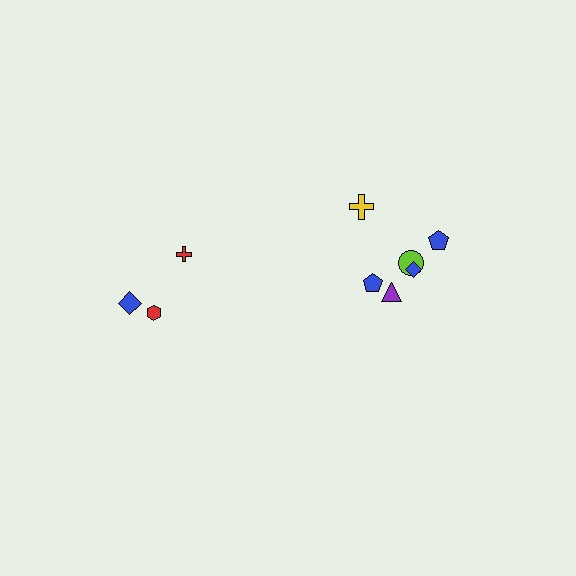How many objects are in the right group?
There are 6 objects.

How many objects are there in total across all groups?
There are 9 objects.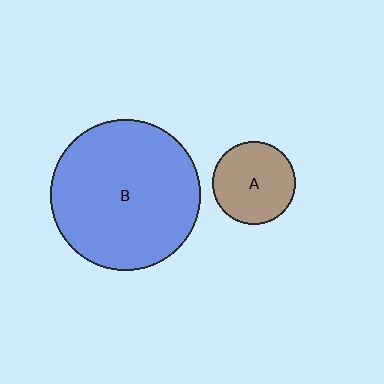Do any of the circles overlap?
No, none of the circles overlap.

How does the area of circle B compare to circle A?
Approximately 3.3 times.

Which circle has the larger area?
Circle B (blue).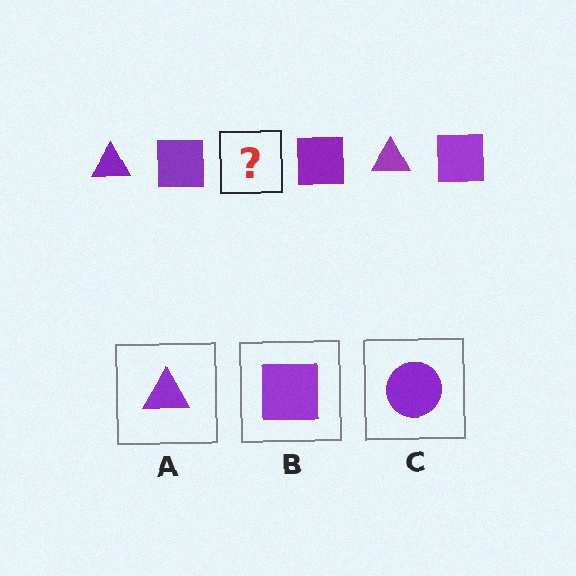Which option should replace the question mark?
Option A.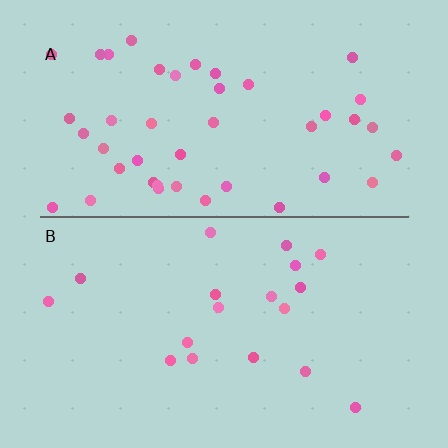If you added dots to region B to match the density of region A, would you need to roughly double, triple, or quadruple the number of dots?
Approximately double.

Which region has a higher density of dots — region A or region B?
A (the top).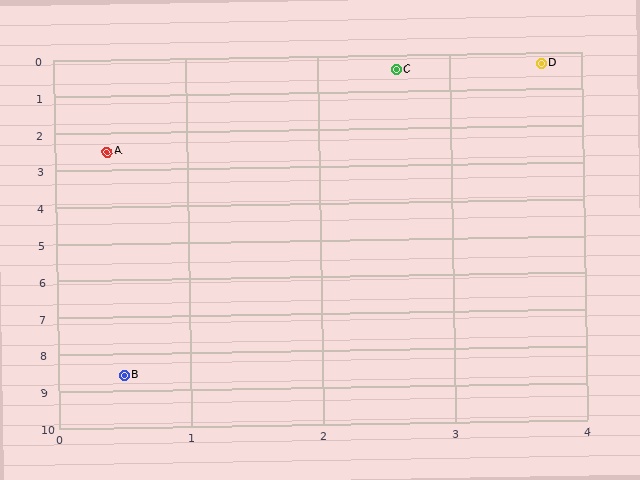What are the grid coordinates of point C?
Point C is at approximately (2.6, 0.4).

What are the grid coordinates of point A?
Point A is at approximately (0.4, 2.5).